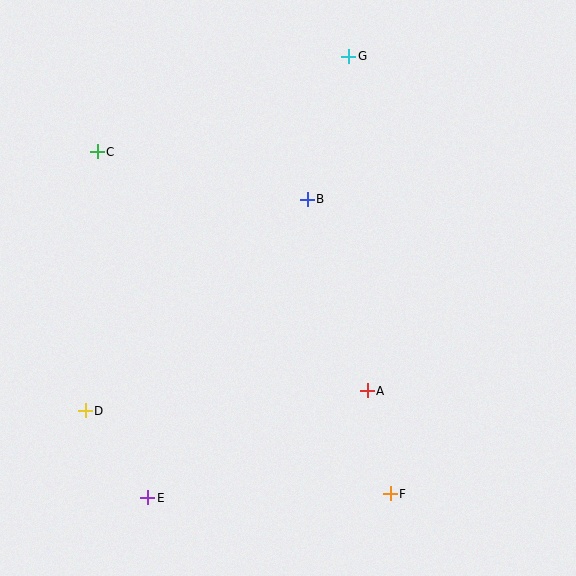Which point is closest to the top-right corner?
Point G is closest to the top-right corner.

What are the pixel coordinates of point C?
Point C is at (97, 152).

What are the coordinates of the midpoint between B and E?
The midpoint between B and E is at (227, 348).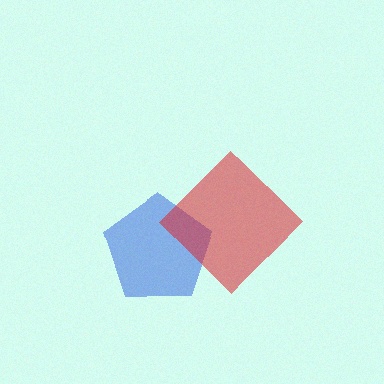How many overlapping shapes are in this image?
There are 2 overlapping shapes in the image.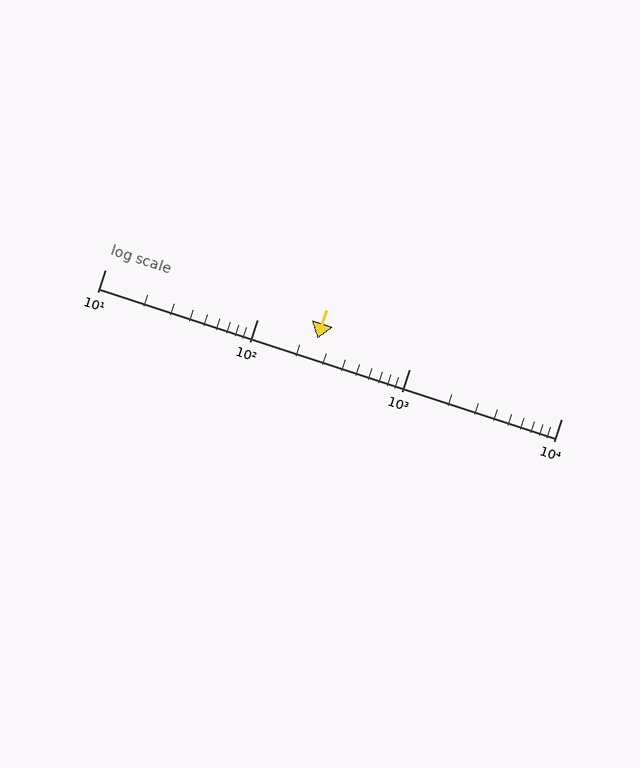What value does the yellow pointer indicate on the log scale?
The pointer indicates approximately 250.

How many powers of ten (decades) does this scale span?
The scale spans 3 decades, from 10 to 10000.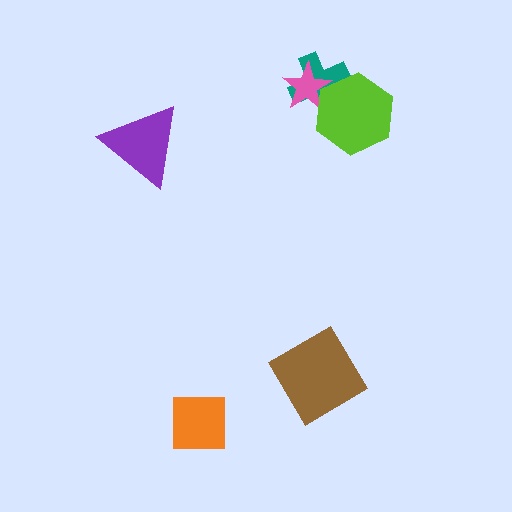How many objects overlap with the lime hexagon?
2 objects overlap with the lime hexagon.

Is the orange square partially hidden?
No, no other shape covers it.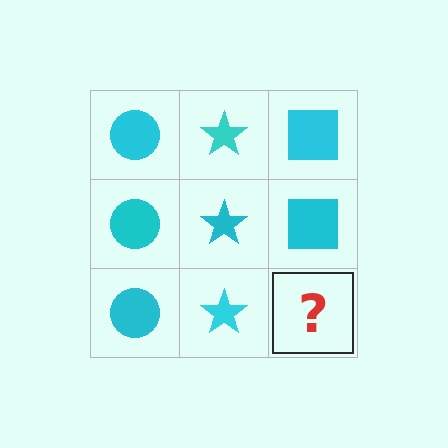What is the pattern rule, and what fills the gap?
The rule is that each column has a consistent shape. The gap should be filled with a cyan square.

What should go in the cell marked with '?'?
The missing cell should contain a cyan square.